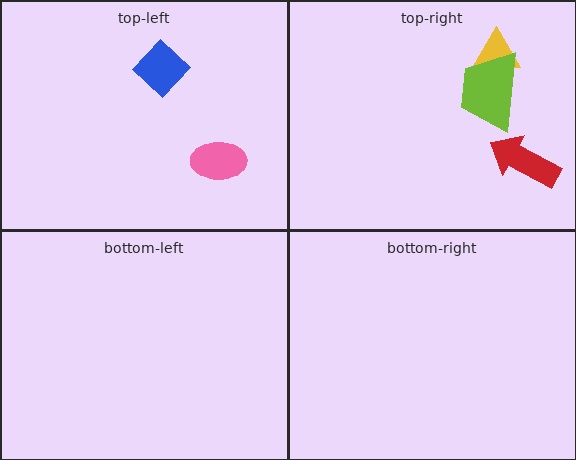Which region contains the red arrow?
The top-right region.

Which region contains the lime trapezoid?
The top-right region.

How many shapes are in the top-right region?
3.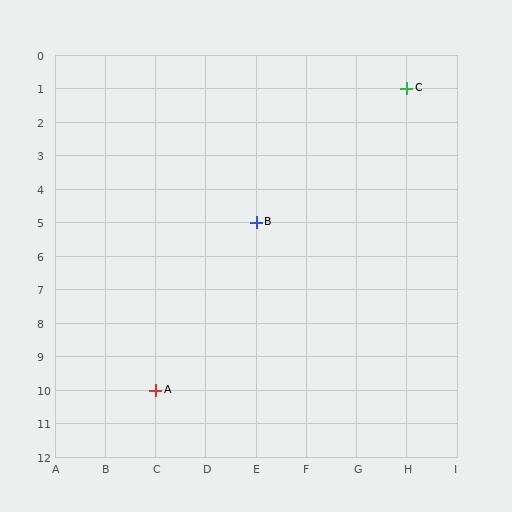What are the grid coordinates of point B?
Point B is at grid coordinates (E, 5).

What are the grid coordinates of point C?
Point C is at grid coordinates (H, 1).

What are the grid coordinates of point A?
Point A is at grid coordinates (C, 10).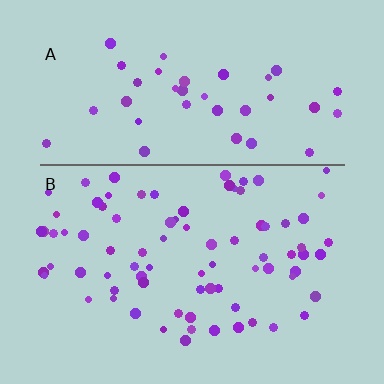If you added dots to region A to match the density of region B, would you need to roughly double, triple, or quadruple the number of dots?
Approximately double.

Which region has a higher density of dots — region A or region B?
B (the bottom).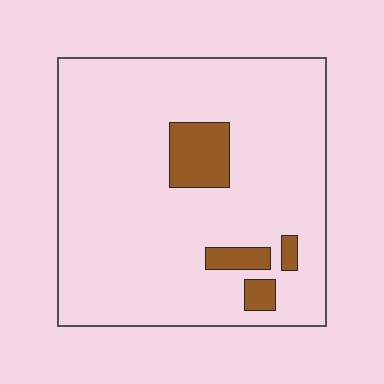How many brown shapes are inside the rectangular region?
4.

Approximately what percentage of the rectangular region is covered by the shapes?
Approximately 10%.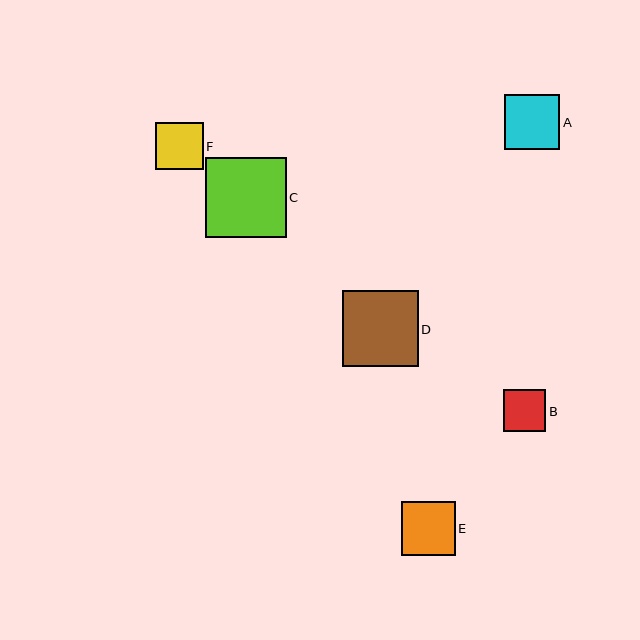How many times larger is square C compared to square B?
Square C is approximately 1.9 times the size of square B.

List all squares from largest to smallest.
From largest to smallest: C, D, A, E, F, B.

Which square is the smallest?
Square B is the smallest with a size of approximately 42 pixels.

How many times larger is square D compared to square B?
Square D is approximately 1.8 times the size of square B.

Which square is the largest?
Square C is the largest with a size of approximately 81 pixels.